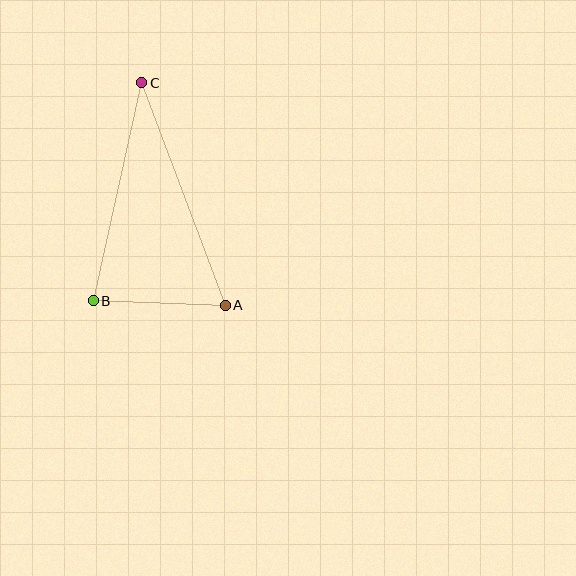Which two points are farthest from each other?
Points A and C are farthest from each other.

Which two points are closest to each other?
Points A and B are closest to each other.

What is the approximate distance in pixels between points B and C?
The distance between B and C is approximately 223 pixels.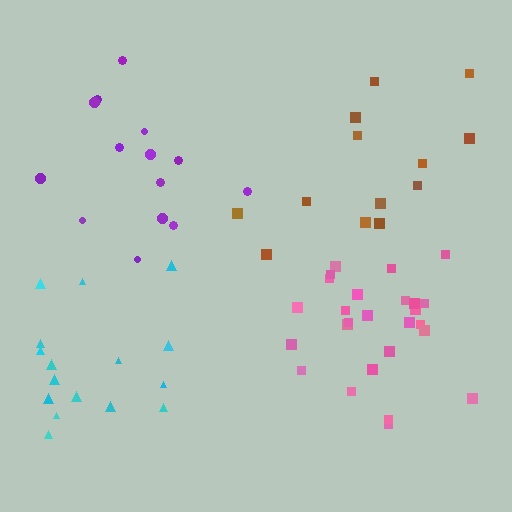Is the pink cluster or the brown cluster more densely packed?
Pink.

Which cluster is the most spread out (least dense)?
Brown.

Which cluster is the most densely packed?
Pink.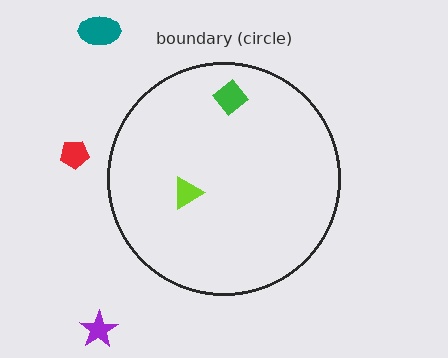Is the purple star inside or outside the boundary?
Outside.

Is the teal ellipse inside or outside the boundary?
Outside.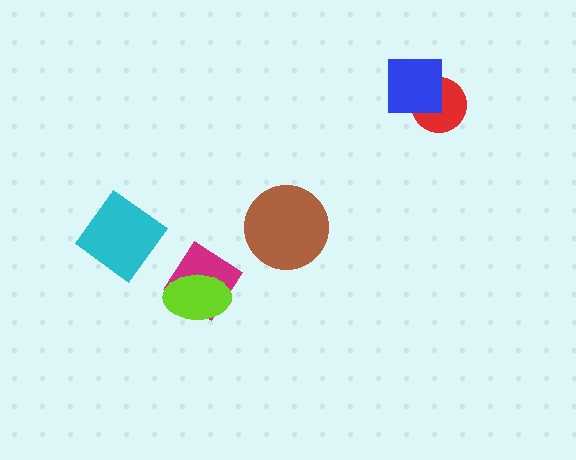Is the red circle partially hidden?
Yes, it is partially covered by another shape.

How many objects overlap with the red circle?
1 object overlaps with the red circle.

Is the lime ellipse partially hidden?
No, no other shape covers it.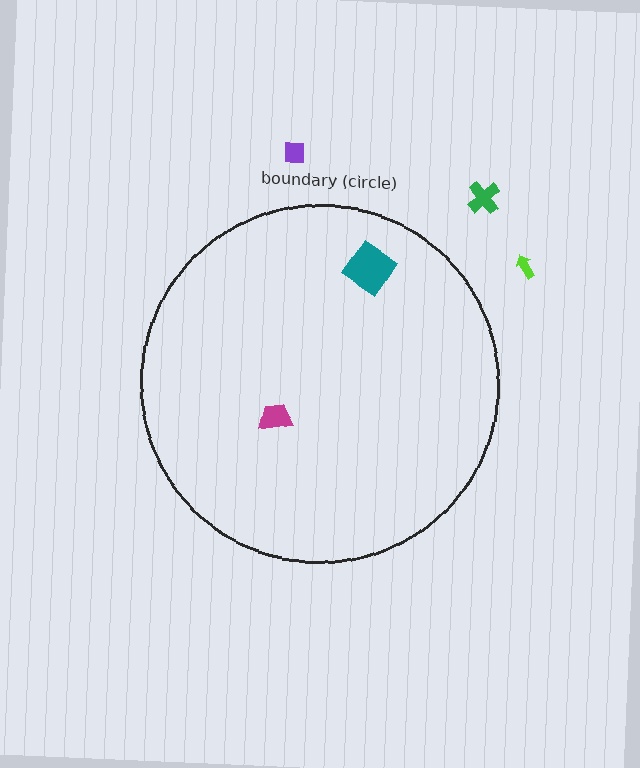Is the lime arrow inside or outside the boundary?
Outside.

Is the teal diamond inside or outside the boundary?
Inside.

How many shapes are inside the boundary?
2 inside, 3 outside.